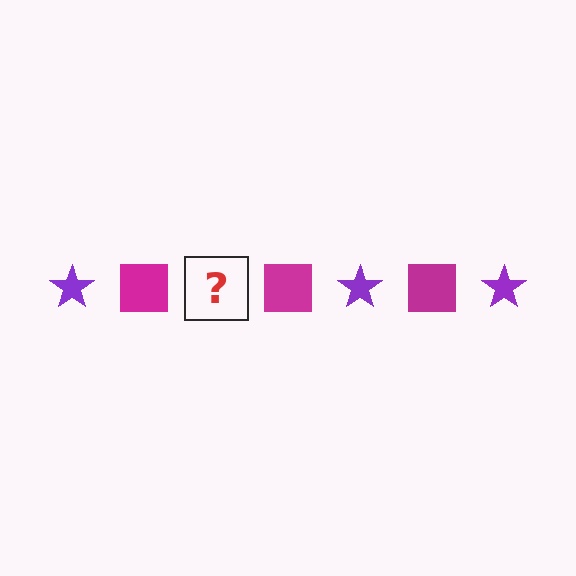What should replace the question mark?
The question mark should be replaced with a purple star.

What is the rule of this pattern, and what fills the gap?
The rule is that the pattern alternates between purple star and magenta square. The gap should be filled with a purple star.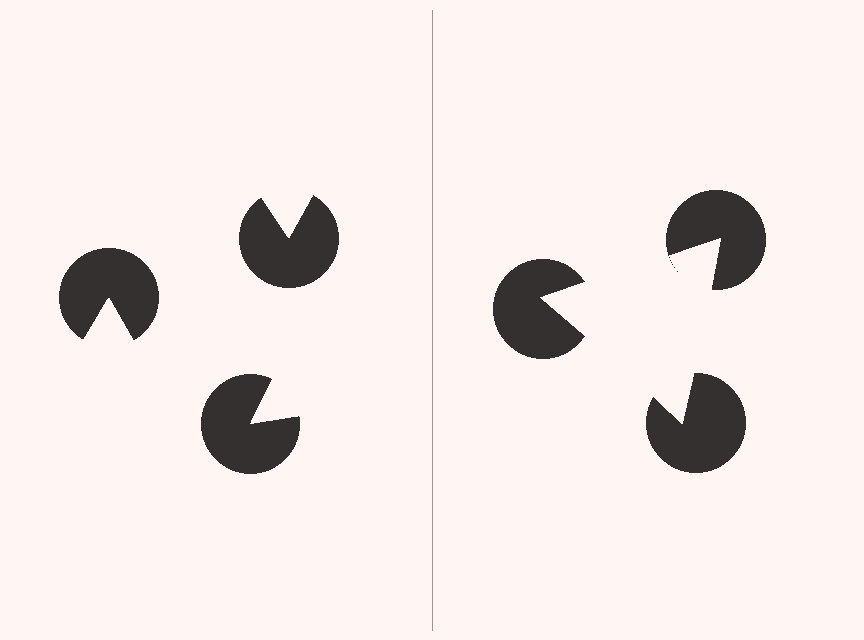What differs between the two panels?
The pac-man discs are positioned identically on both sides; only the wedge orientations differ. On the right they align to a triangle; on the left they are misaligned.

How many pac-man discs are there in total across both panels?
6 — 3 on each side.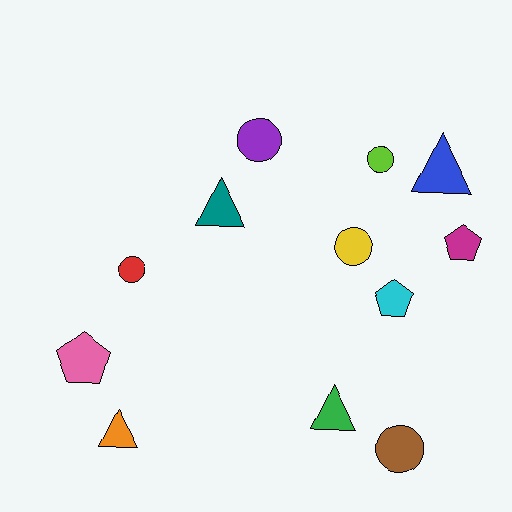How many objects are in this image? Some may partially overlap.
There are 12 objects.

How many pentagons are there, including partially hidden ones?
There are 3 pentagons.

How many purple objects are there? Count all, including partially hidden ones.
There is 1 purple object.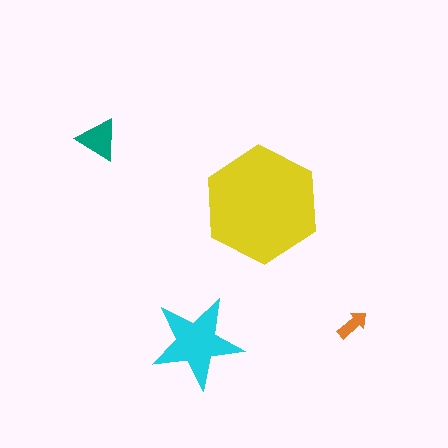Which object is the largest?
The yellow hexagon.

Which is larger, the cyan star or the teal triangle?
The cyan star.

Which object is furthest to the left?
The teal triangle is leftmost.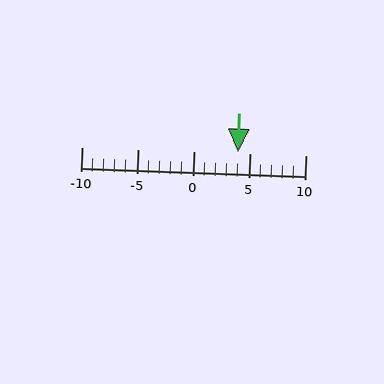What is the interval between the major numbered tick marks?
The major tick marks are spaced 5 units apart.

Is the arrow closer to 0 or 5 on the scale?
The arrow is closer to 5.